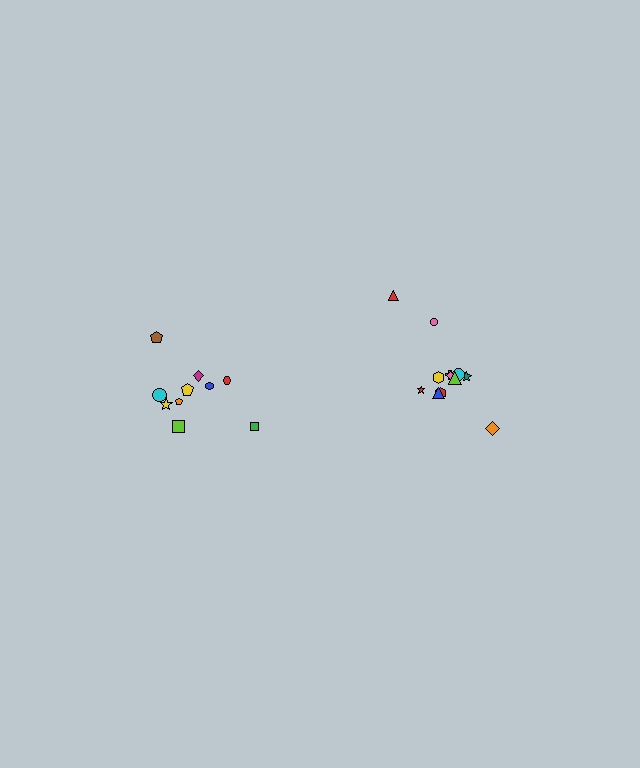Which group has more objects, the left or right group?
The right group.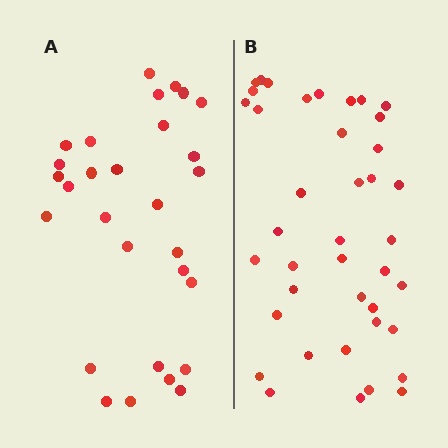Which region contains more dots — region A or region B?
Region B (the right region) has more dots.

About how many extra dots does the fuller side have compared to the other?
Region B has roughly 12 or so more dots than region A.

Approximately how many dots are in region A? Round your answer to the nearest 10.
About 30 dots. (The exact count is 29, which rounds to 30.)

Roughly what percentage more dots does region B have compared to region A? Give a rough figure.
About 40% more.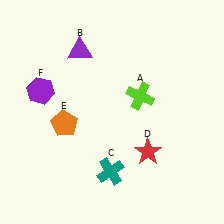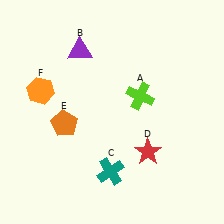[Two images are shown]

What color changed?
The hexagon (F) changed from purple in Image 1 to orange in Image 2.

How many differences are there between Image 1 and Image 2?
There is 1 difference between the two images.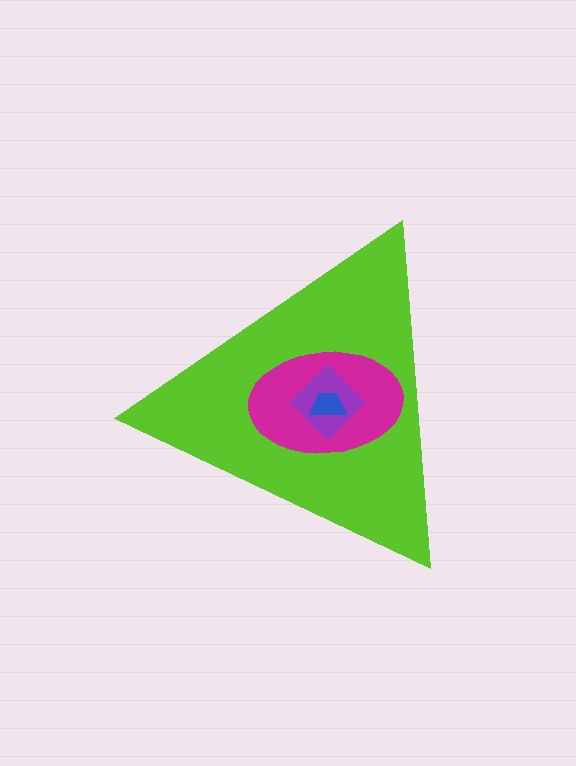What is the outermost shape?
The lime triangle.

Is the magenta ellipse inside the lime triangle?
Yes.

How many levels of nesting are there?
4.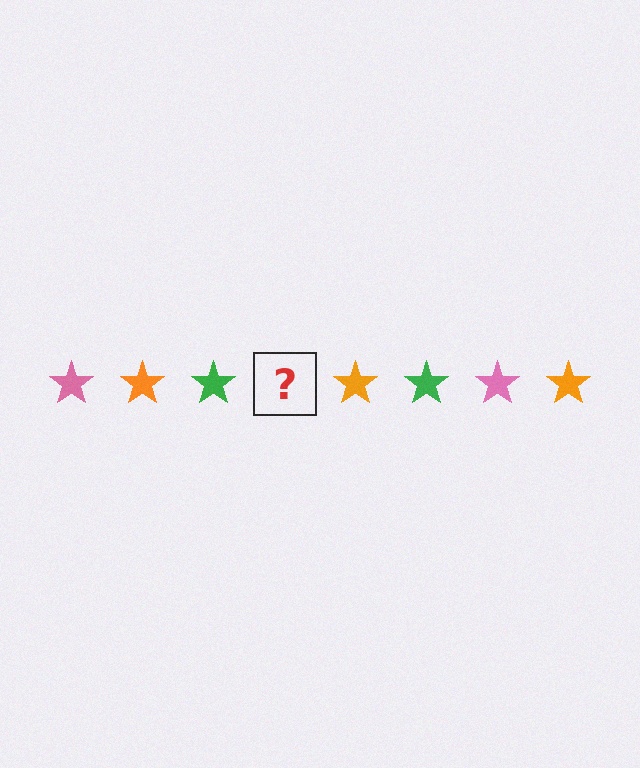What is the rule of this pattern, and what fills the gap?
The rule is that the pattern cycles through pink, orange, green stars. The gap should be filled with a pink star.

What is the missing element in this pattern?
The missing element is a pink star.